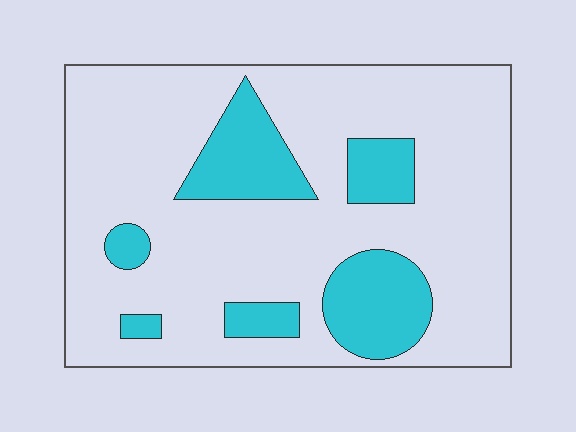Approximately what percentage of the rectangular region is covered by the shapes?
Approximately 20%.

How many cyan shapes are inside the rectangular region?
6.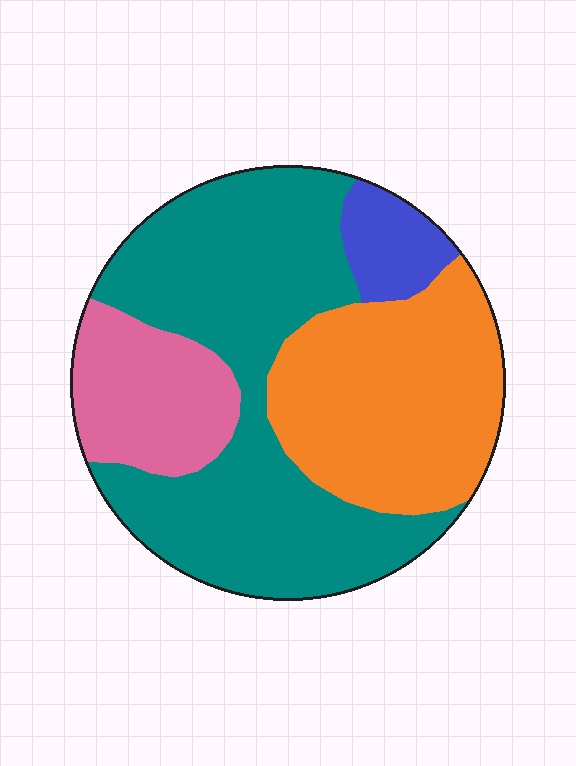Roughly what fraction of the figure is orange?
Orange covers 30% of the figure.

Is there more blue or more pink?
Pink.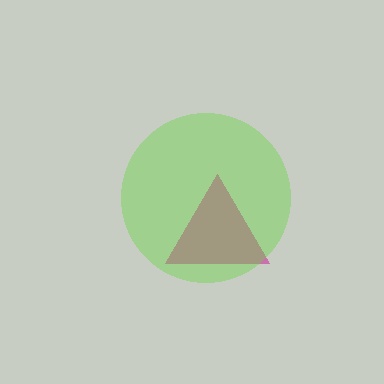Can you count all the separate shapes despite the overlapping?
Yes, there are 2 separate shapes.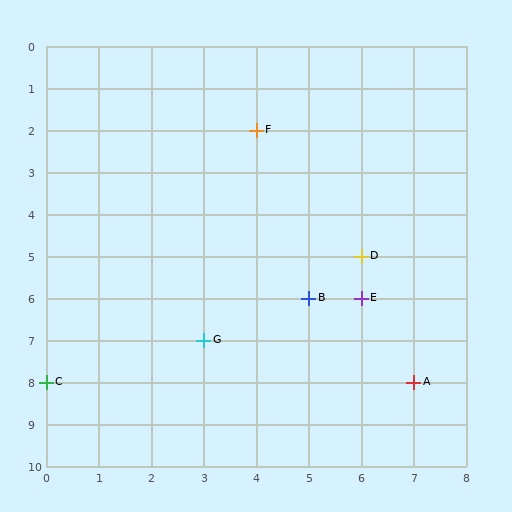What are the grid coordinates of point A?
Point A is at grid coordinates (7, 8).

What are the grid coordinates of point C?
Point C is at grid coordinates (0, 8).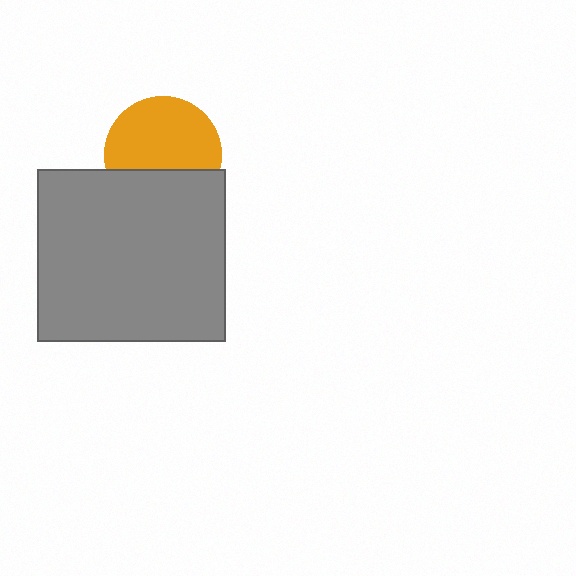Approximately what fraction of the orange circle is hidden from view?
Roughly 34% of the orange circle is hidden behind the gray rectangle.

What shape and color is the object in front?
The object in front is a gray rectangle.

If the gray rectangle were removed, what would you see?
You would see the complete orange circle.